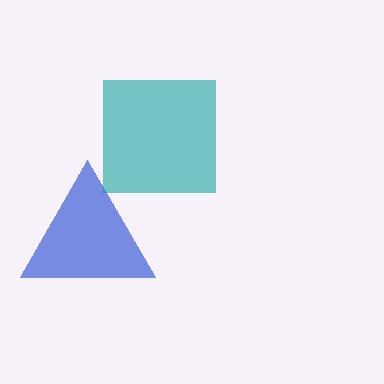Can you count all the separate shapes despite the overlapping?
Yes, there are 2 separate shapes.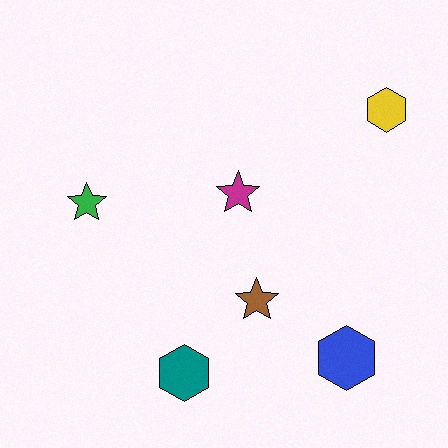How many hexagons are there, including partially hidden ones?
There are 3 hexagons.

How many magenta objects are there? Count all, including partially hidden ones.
There is 1 magenta object.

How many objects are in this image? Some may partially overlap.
There are 6 objects.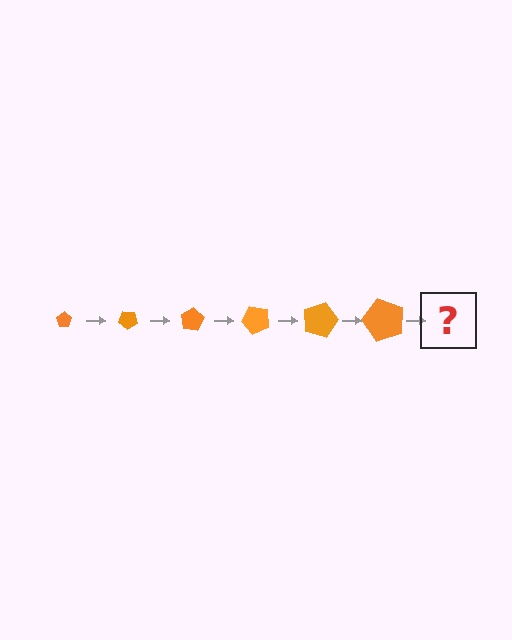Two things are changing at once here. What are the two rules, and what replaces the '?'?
The two rules are that the pentagon grows larger each step and it rotates 40 degrees each step. The '?' should be a pentagon, larger than the previous one and rotated 240 degrees from the start.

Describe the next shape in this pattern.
It should be a pentagon, larger than the previous one and rotated 240 degrees from the start.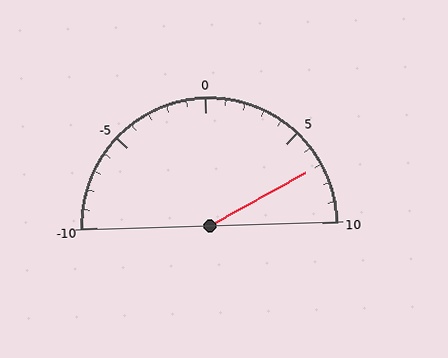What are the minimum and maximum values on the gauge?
The gauge ranges from -10 to 10.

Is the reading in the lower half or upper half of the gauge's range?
The reading is in the upper half of the range (-10 to 10).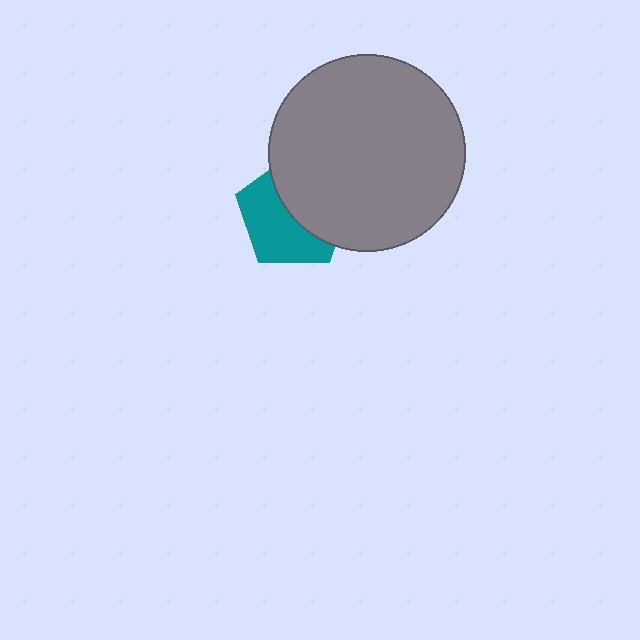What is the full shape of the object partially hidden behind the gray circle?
The partially hidden object is a teal pentagon.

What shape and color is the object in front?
The object in front is a gray circle.